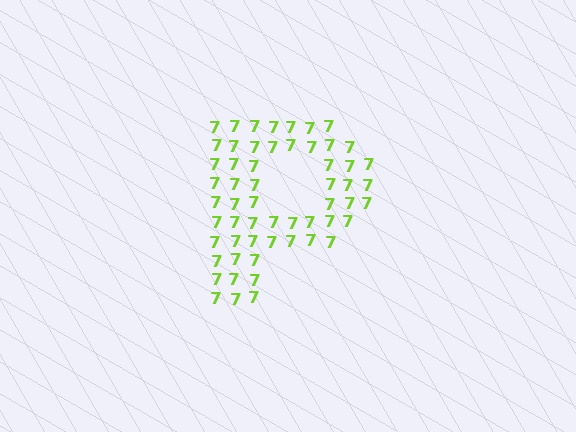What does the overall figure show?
The overall figure shows the letter P.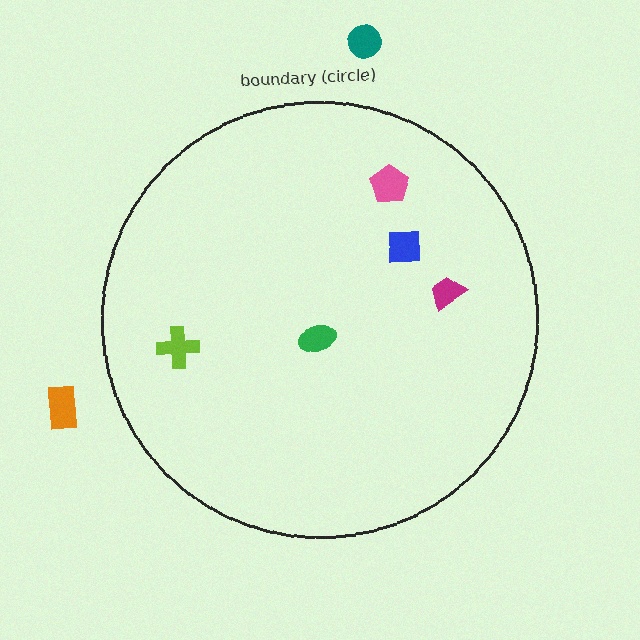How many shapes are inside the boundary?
5 inside, 2 outside.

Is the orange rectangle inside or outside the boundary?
Outside.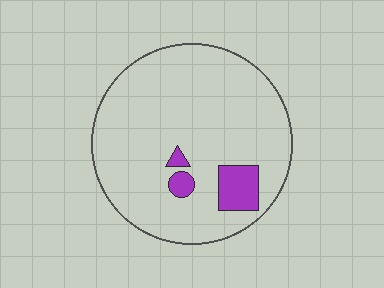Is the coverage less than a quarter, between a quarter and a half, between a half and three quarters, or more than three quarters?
Less than a quarter.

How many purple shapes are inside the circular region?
3.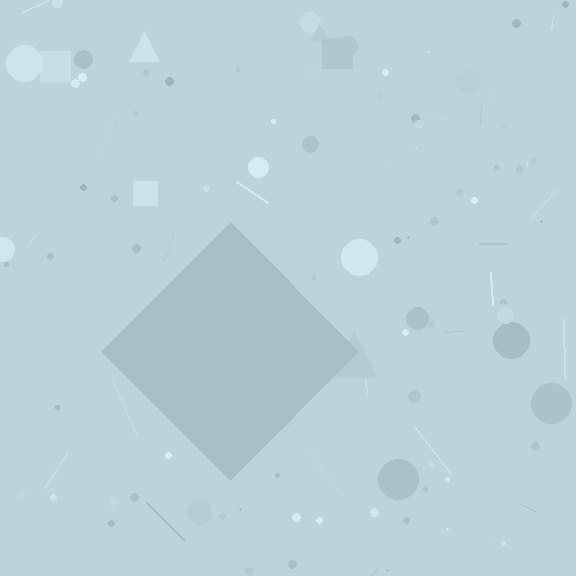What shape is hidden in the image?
A diamond is hidden in the image.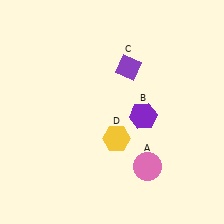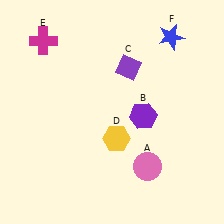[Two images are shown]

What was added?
A magenta cross (E), a blue star (F) were added in Image 2.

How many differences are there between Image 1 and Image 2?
There are 2 differences between the two images.